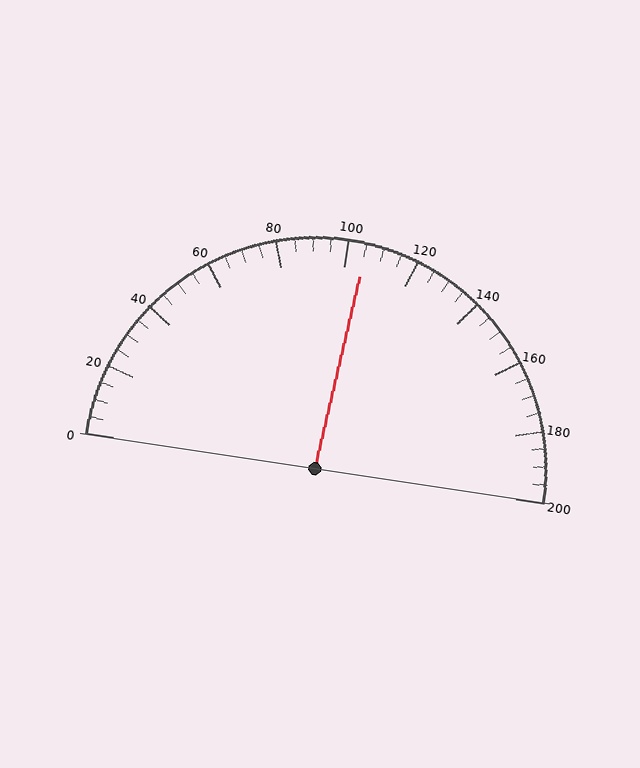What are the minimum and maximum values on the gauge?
The gauge ranges from 0 to 200.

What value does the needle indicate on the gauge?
The needle indicates approximately 105.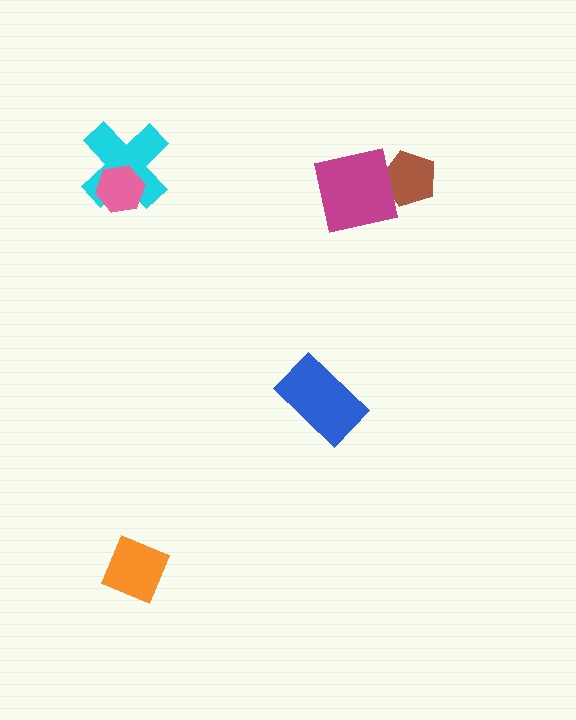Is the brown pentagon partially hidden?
Yes, it is partially covered by another shape.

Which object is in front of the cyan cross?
The pink hexagon is in front of the cyan cross.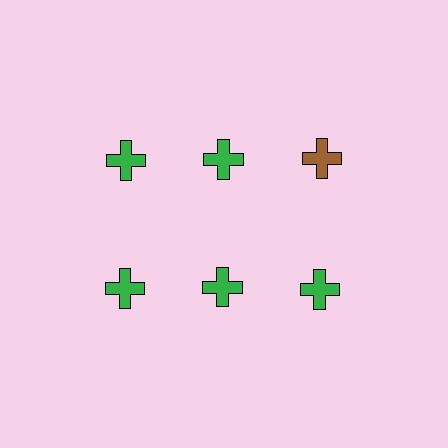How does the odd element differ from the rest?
It has a different color: brown instead of green.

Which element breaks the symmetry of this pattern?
The brown cross in the top row, center column breaks the symmetry. All other shapes are green crosses.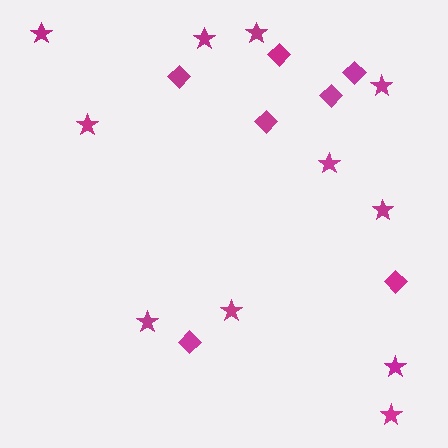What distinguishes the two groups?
There are 2 groups: one group of diamonds (7) and one group of stars (11).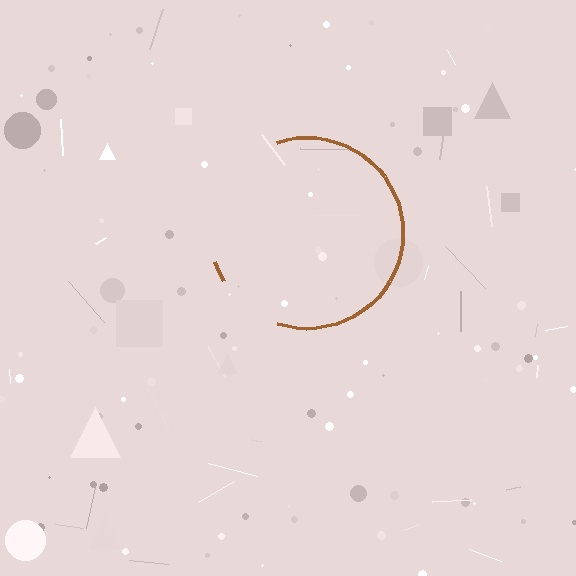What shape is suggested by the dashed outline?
The dashed outline suggests a circle.